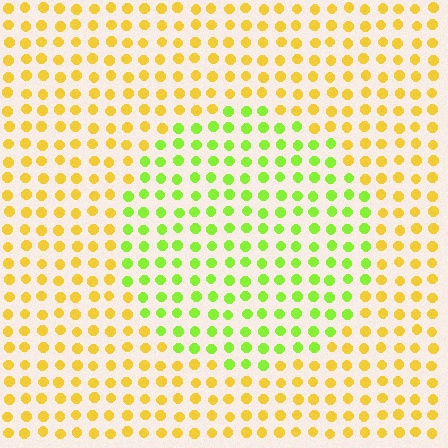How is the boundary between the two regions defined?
The boundary is defined purely by a slight shift in hue (about 46 degrees). Spacing, size, and orientation are identical on both sides.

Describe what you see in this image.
The image is filled with small yellow elements in a uniform arrangement. A circle-shaped region is visible where the elements are tinted to a slightly different hue, forming a subtle color boundary.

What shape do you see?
I see a circle.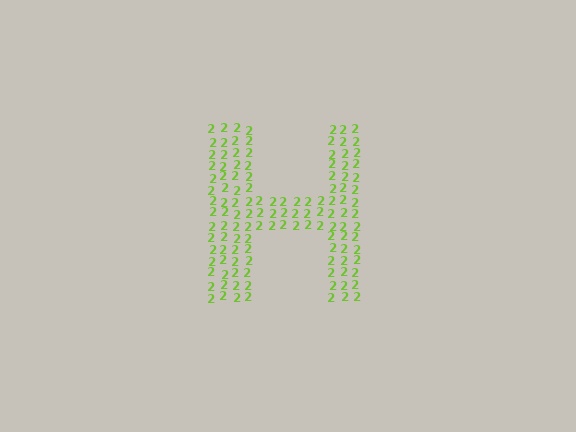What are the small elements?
The small elements are digit 2's.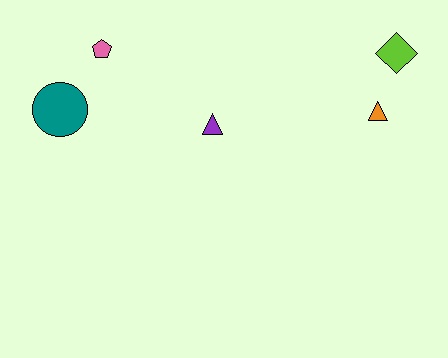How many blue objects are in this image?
There are no blue objects.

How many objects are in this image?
There are 5 objects.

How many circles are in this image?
There is 1 circle.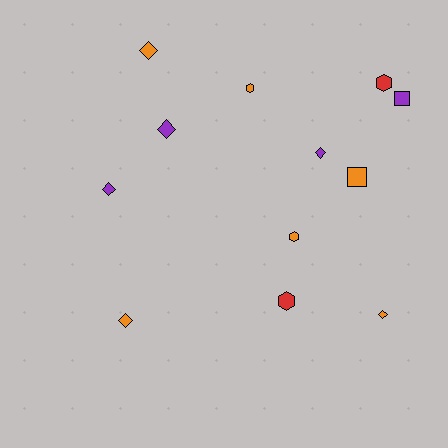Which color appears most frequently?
Orange, with 6 objects.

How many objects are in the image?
There are 12 objects.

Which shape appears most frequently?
Diamond, with 6 objects.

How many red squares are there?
There are no red squares.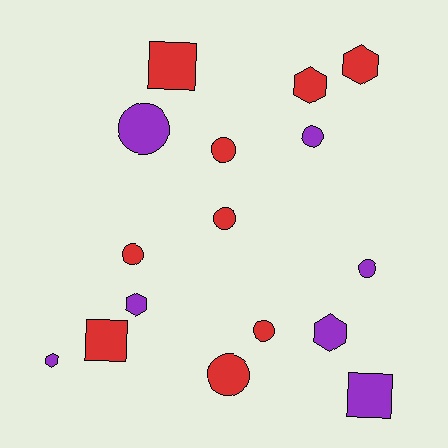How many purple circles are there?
There are 3 purple circles.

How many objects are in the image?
There are 16 objects.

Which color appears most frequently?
Red, with 9 objects.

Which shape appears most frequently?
Circle, with 8 objects.